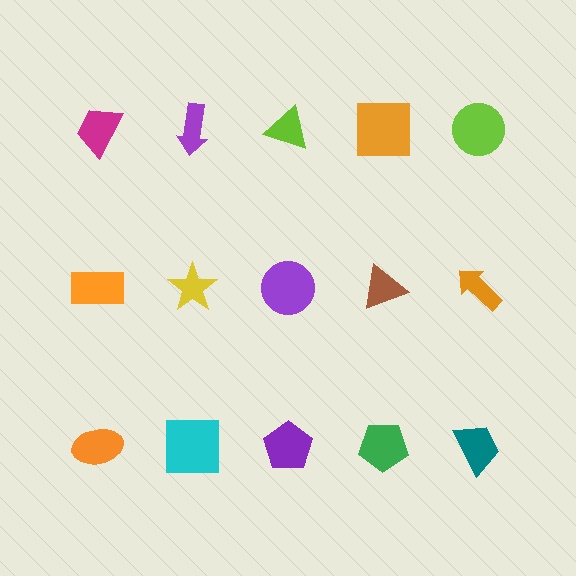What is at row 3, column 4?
A green pentagon.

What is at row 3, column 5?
A teal trapezoid.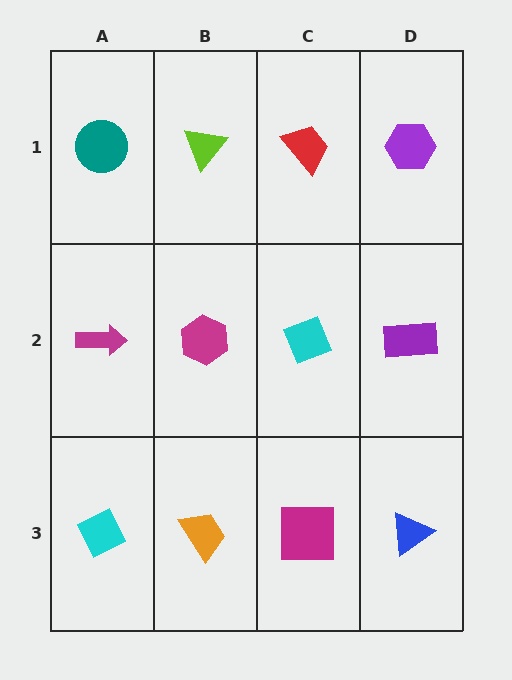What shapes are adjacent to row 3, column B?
A magenta hexagon (row 2, column B), a cyan diamond (row 3, column A), a magenta square (row 3, column C).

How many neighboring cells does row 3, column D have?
2.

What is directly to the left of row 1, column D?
A red trapezoid.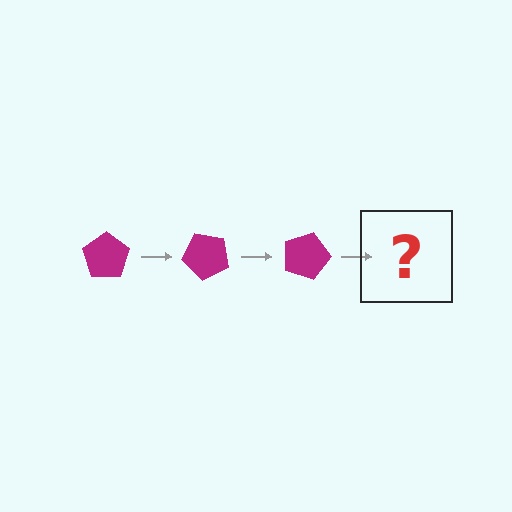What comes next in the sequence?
The next element should be a magenta pentagon rotated 135 degrees.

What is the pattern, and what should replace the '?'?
The pattern is that the pentagon rotates 45 degrees each step. The '?' should be a magenta pentagon rotated 135 degrees.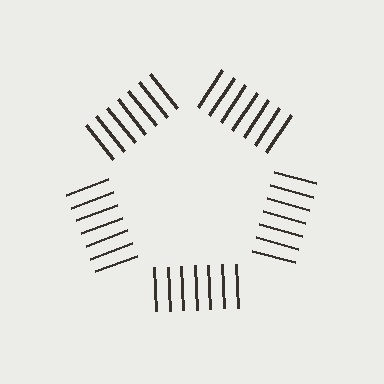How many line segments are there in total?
35 — 7 along each of the 5 edges.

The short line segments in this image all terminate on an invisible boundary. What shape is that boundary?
An illusory pentagon — the line segments terminate on its edges but no continuous stroke is drawn.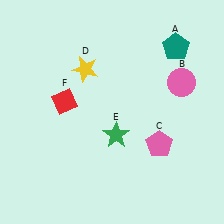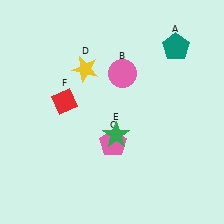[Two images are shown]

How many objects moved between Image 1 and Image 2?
2 objects moved between the two images.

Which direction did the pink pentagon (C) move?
The pink pentagon (C) moved left.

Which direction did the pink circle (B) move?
The pink circle (B) moved left.